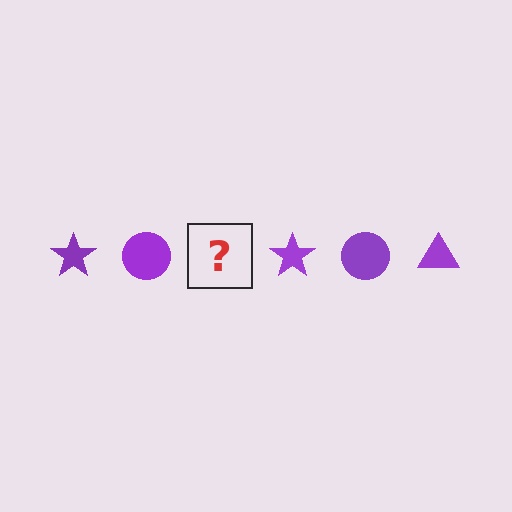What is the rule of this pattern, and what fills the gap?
The rule is that the pattern cycles through star, circle, triangle shapes in purple. The gap should be filled with a purple triangle.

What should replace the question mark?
The question mark should be replaced with a purple triangle.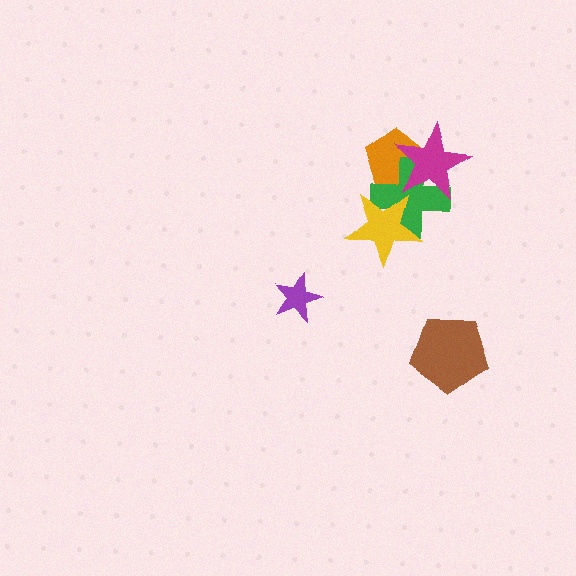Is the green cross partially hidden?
Yes, it is partially covered by another shape.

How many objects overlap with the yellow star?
1 object overlaps with the yellow star.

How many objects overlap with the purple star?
0 objects overlap with the purple star.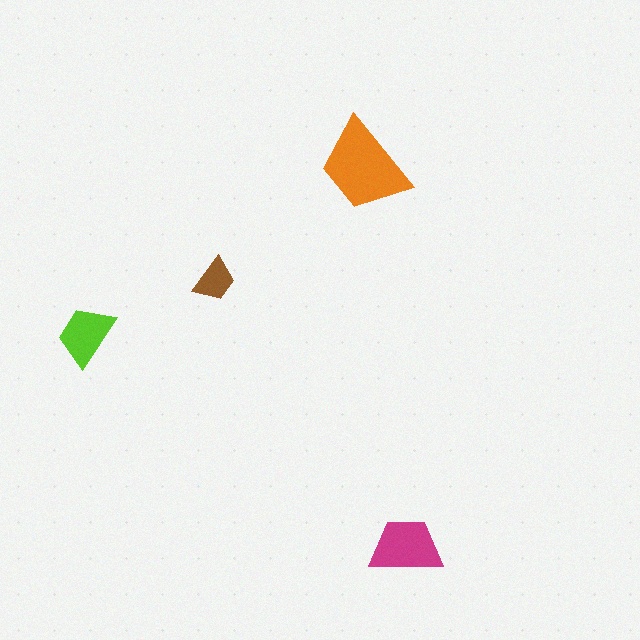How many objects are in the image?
There are 4 objects in the image.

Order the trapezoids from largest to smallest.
the orange one, the magenta one, the lime one, the brown one.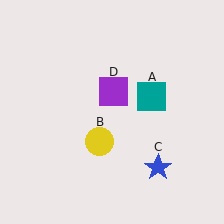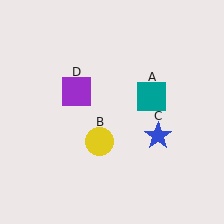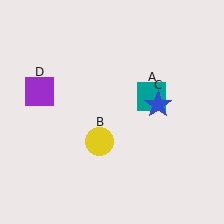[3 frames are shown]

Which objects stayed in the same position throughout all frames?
Teal square (object A) and yellow circle (object B) remained stationary.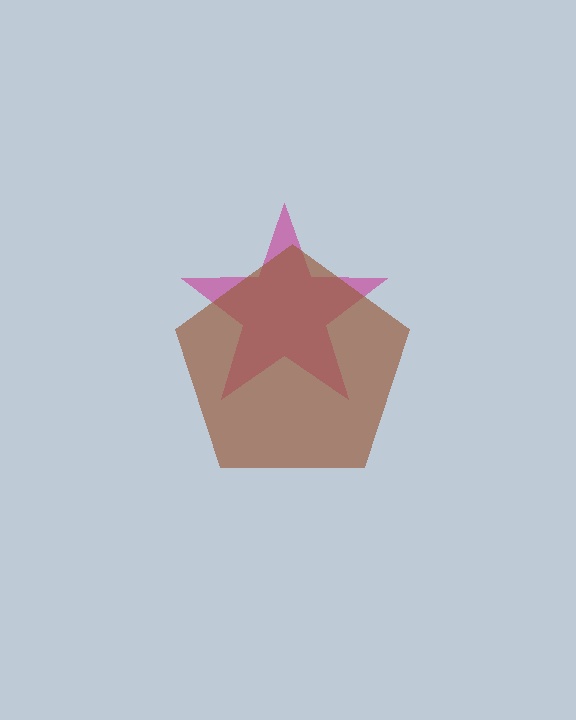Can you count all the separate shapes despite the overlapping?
Yes, there are 2 separate shapes.